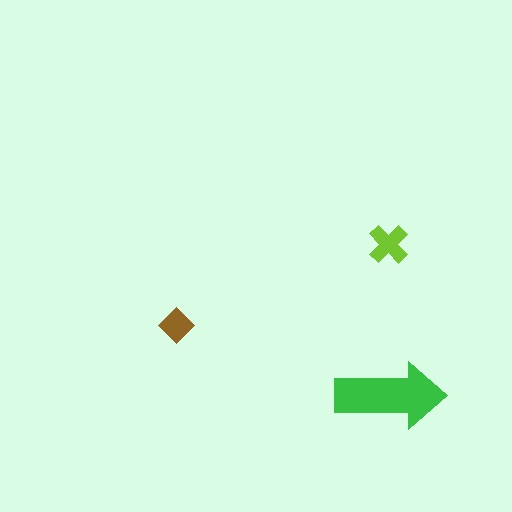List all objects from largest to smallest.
The green arrow, the lime cross, the brown diamond.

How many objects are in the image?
There are 3 objects in the image.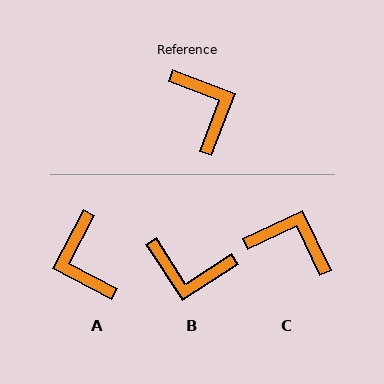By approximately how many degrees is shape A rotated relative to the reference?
Approximately 173 degrees counter-clockwise.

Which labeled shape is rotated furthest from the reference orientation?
A, about 173 degrees away.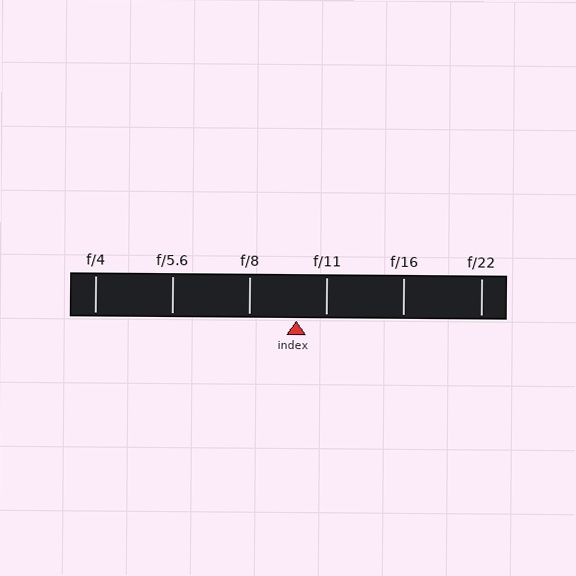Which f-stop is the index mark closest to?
The index mark is closest to f/11.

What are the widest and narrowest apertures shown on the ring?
The widest aperture shown is f/4 and the narrowest is f/22.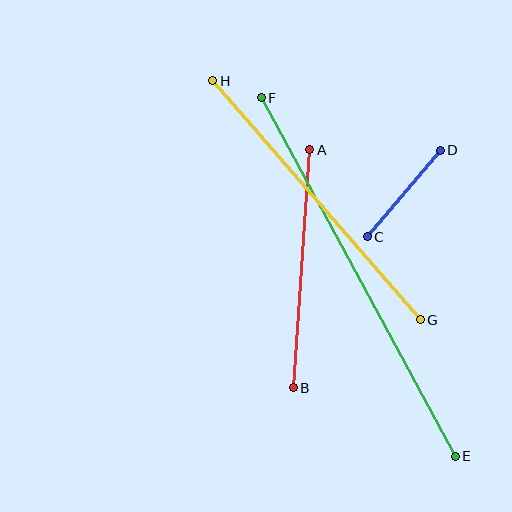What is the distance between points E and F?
The distance is approximately 407 pixels.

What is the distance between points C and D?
The distance is approximately 113 pixels.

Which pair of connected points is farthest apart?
Points E and F are farthest apart.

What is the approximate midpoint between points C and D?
The midpoint is at approximately (404, 193) pixels.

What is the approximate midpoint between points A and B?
The midpoint is at approximately (302, 269) pixels.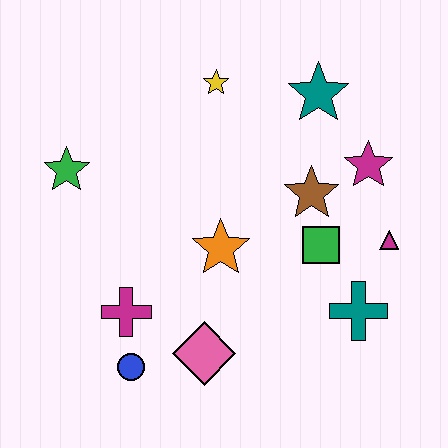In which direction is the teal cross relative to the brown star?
The teal cross is below the brown star.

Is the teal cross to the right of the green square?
Yes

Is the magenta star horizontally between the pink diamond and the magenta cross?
No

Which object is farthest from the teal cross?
The green star is farthest from the teal cross.